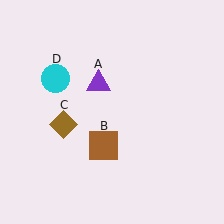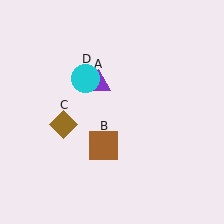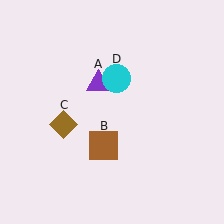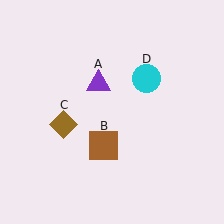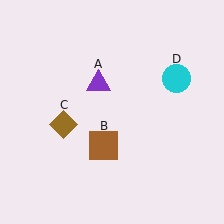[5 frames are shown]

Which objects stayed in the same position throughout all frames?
Purple triangle (object A) and brown square (object B) and brown diamond (object C) remained stationary.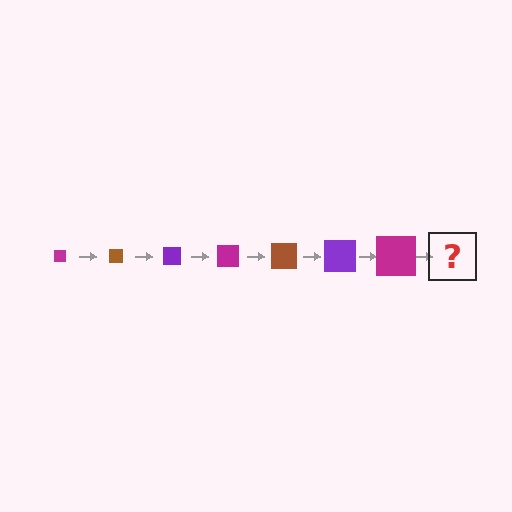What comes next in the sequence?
The next element should be a brown square, larger than the previous one.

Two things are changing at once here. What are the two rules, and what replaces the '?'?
The two rules are that the square grows larger each step and the color cycles through magenta, brown, and purple. The '?' should be a brown square, larger than the previous one.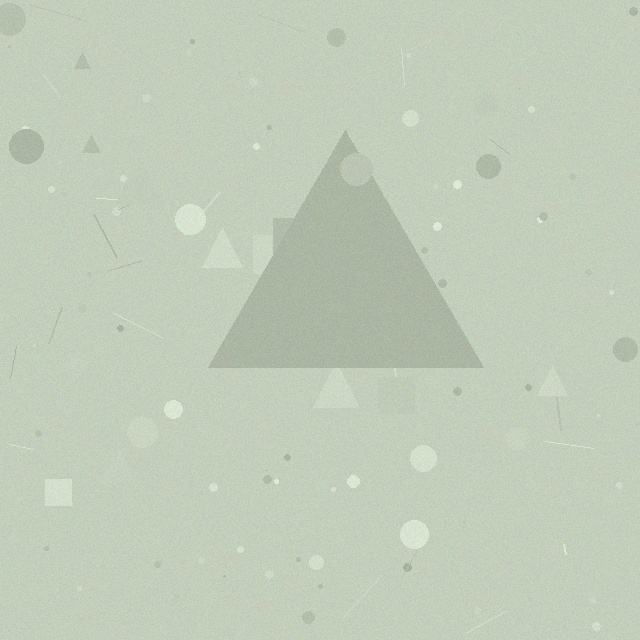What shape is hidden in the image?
A triangle is hidden in the image.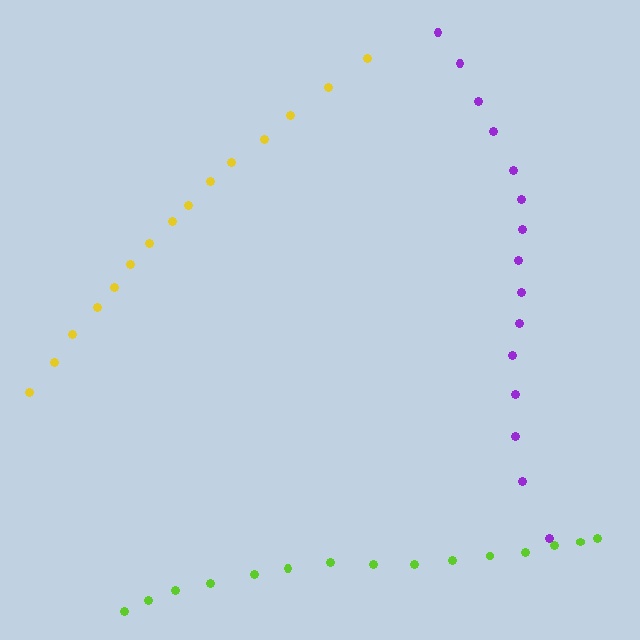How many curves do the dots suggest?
There are 3 distinct paths.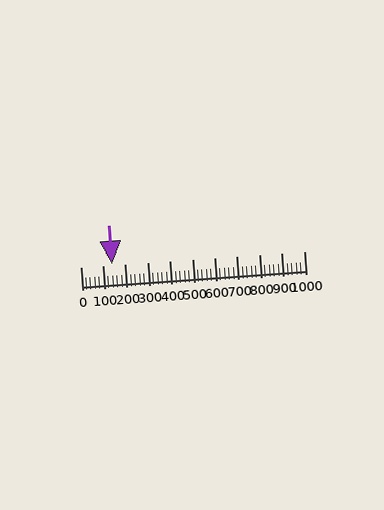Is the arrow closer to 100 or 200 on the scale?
The arrow is closer to 100.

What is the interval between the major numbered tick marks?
The major tick marks are spaced 100 units apart.